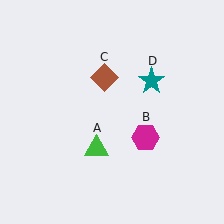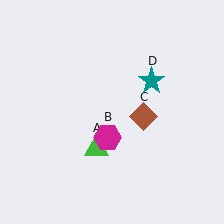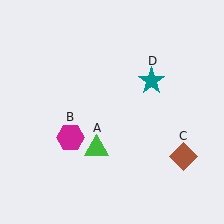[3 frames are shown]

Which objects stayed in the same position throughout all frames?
Green triangle (object A) and teal star (object D) remained stationary.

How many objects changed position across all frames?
2 objects changed position: magenta hexagon (object B), brown diamond (object C).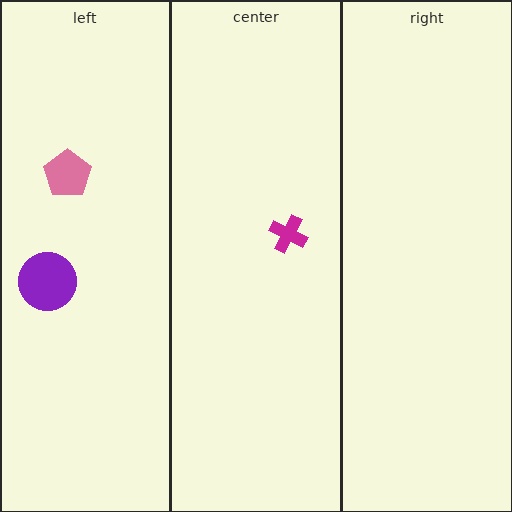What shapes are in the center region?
The magenta cross.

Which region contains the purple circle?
The left region.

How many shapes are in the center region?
1.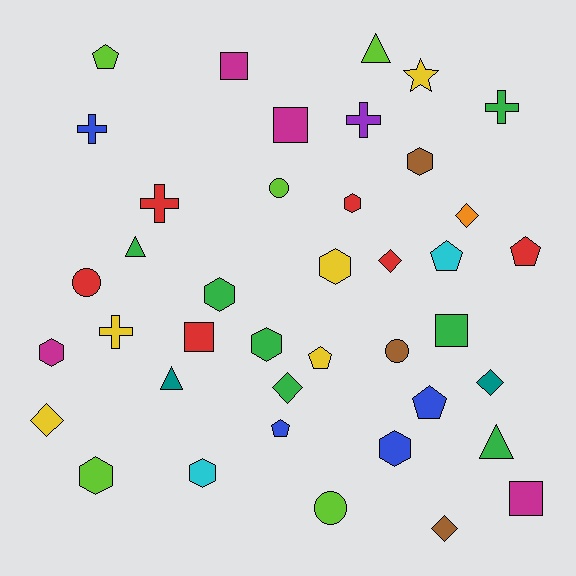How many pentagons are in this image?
There are 6 pentagons.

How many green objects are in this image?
There are 7 green objects.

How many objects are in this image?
There are 40 objects.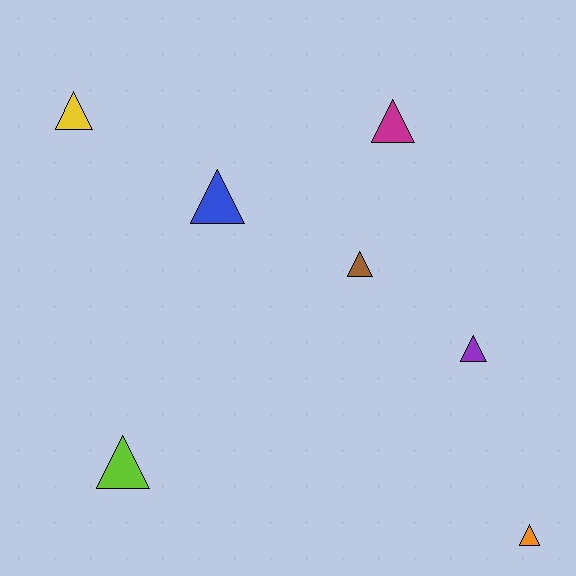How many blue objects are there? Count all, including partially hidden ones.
There is 1 blue object.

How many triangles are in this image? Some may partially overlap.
There are 7 triangles.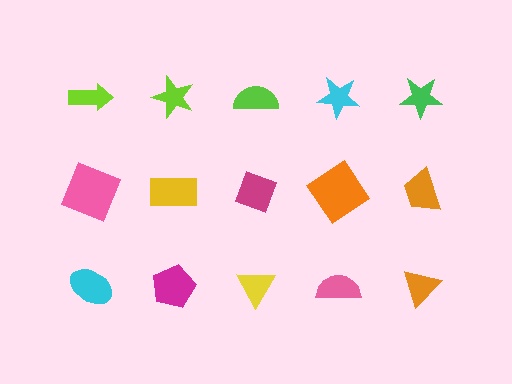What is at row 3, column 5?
An orange triangle.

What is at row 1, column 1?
A lime arrow.